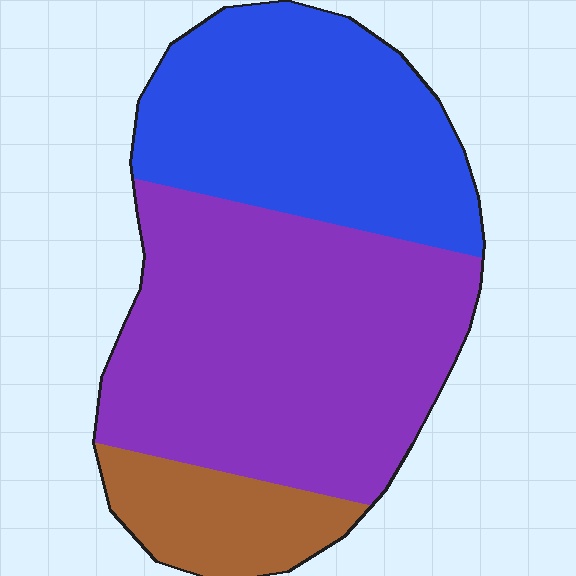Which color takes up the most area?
Purple, at roughly 50%.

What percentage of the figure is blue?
Blue takes up about three eighths (3/8) of the figure.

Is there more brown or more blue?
Blue.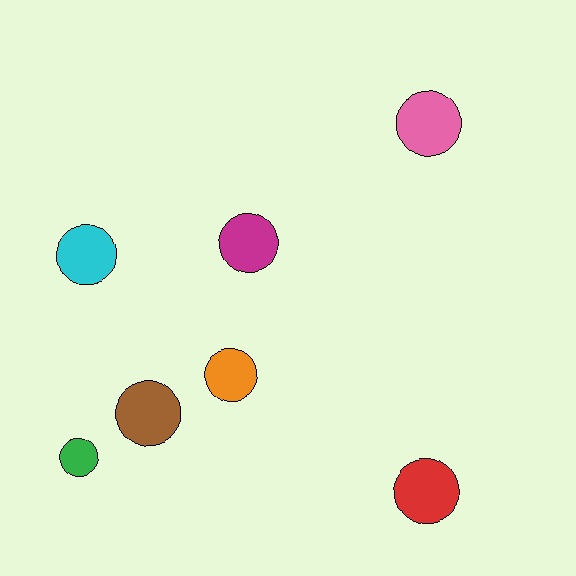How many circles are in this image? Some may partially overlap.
There are 7 circles.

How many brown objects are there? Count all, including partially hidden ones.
There is 1 brown object.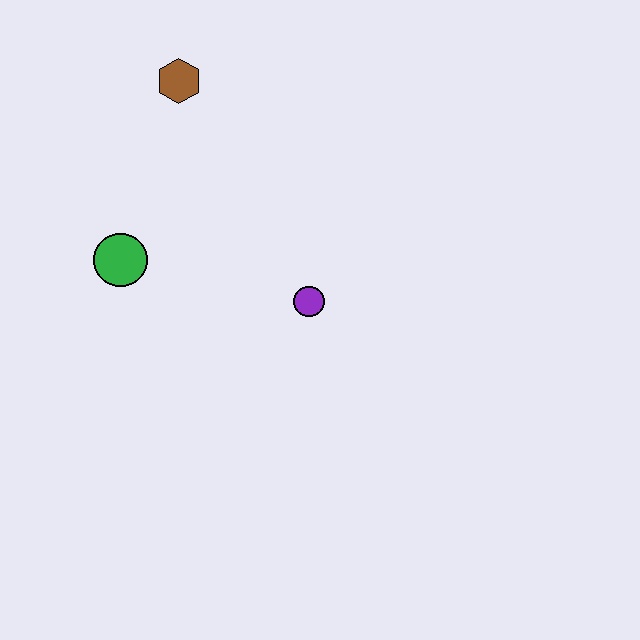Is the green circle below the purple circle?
No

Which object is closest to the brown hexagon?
The green circle is closest to the brown hexagon.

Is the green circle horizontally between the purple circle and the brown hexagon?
No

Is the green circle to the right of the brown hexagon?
No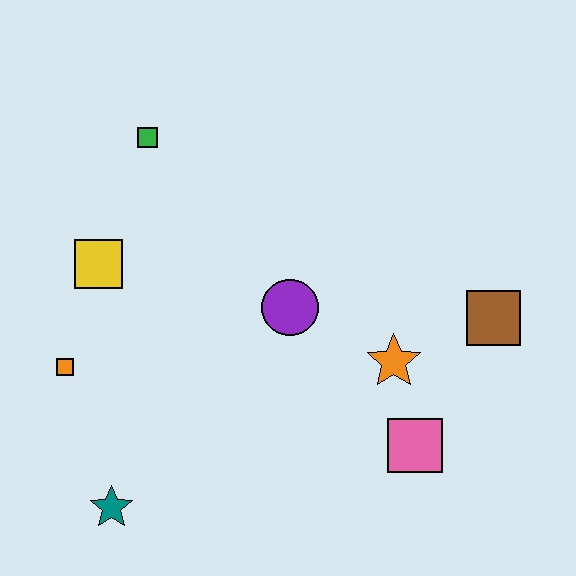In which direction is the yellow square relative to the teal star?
The yellow square is above the teal star.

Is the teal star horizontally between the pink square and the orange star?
No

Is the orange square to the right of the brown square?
No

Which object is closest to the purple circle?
The orange star is closest to the purple circle.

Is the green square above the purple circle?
Yes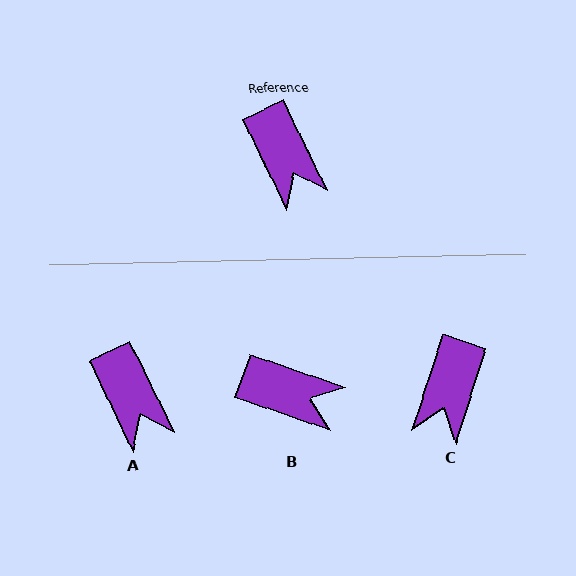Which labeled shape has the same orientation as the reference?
A.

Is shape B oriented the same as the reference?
No, it is off by about 45 degrees.